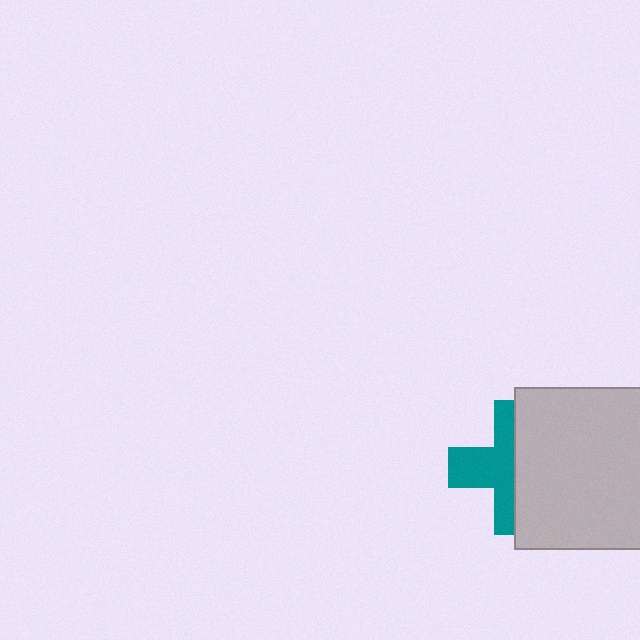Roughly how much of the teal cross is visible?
About half of it is visible (roughly 49%).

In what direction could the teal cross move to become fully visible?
The teal cross could move left. That would shift it out from behind the light gray square entirely.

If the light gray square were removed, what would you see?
You would see the complete teal cross.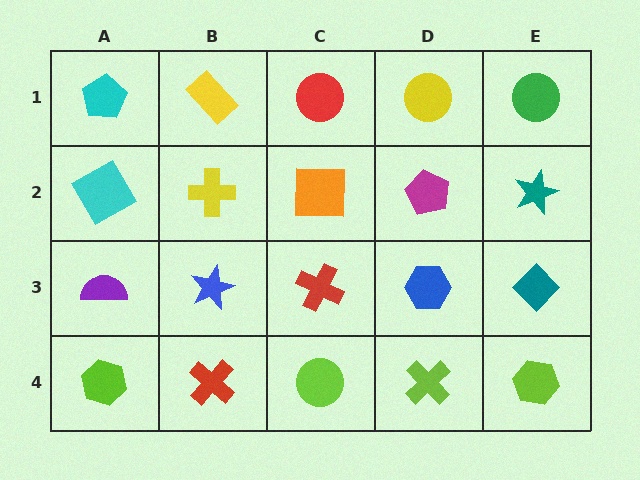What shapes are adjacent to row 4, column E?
A teal diamond (row 3, column E), a lime cross (row 4, column D).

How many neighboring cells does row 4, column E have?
2.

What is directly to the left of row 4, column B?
A lime hexagon.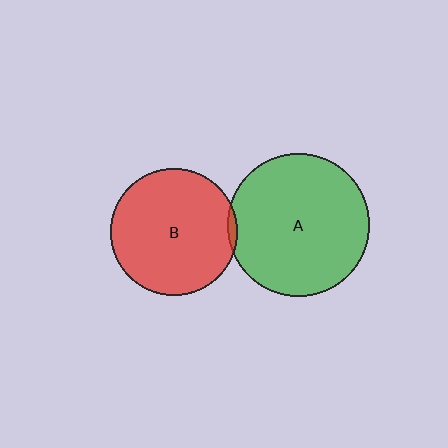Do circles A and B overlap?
Yes.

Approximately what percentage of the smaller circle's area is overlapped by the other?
Approximately 5%.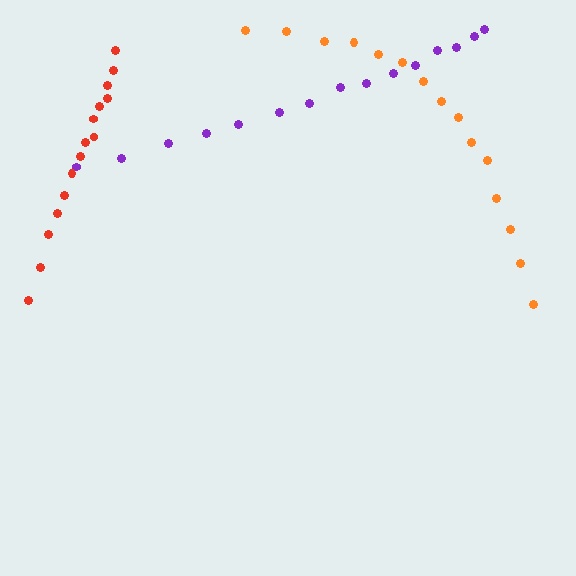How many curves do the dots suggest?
There are 3 distinct paths.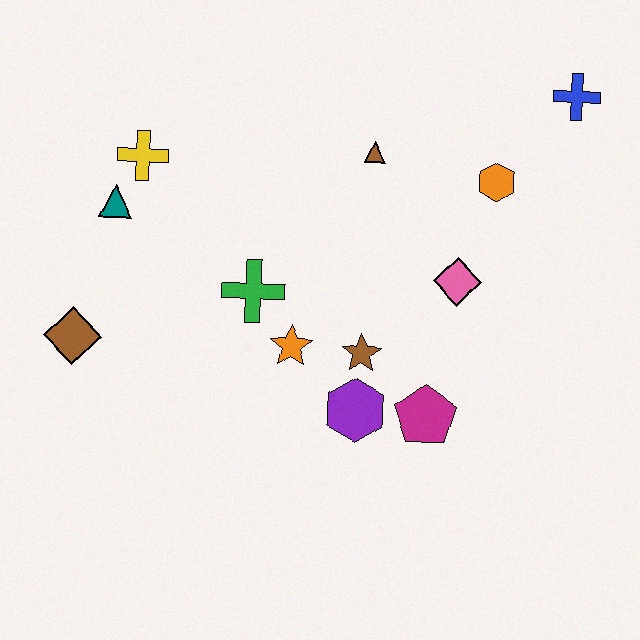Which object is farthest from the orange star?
The blue cross is farthest from the orange star.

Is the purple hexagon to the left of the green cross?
No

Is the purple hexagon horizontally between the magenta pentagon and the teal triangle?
Yes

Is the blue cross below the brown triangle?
No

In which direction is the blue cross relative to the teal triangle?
The blue cross is to the right of the teal triangle.